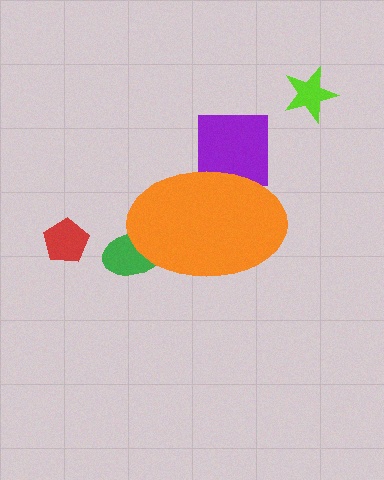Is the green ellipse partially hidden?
Yes, the green ellipse is partially hidden behind the orange ellipse.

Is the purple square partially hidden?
Yes, the purple square is partially hidden behind the orange ellipse.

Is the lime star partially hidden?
No, the lime star is fully visible.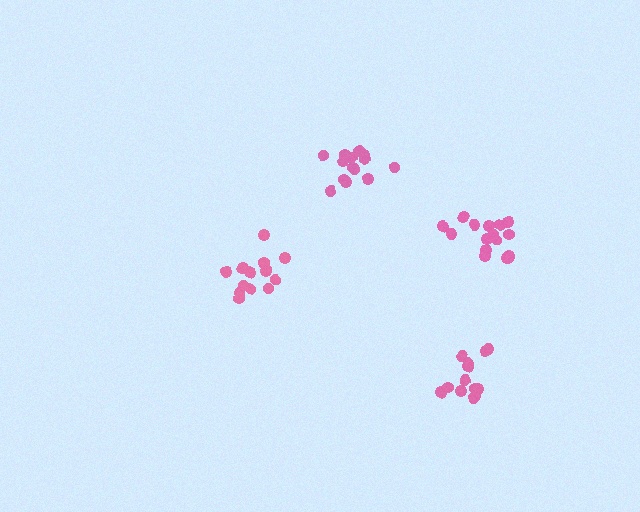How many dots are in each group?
Group 1: 14 dots, Group 2: 15 dots, Group 3: 13 dots, Group 4: 17 dots (59 total).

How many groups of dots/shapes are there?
There are 4 groups.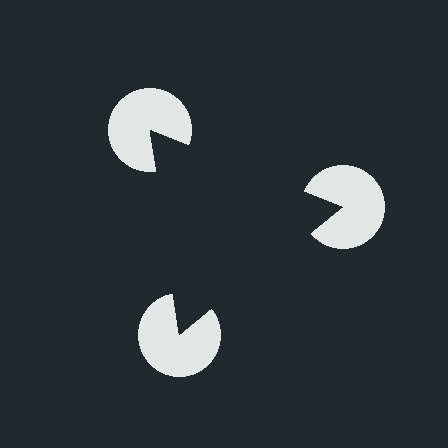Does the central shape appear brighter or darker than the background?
It typically appears slightly darker than the background, even though no actual brightness change is drawn.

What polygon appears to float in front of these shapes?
An illusory triangle — its edges are inferred from the aligned wedge cuts in the pac-man discs, not physically drawn.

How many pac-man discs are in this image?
There are 3 — one at each vertex of the illusory triangle.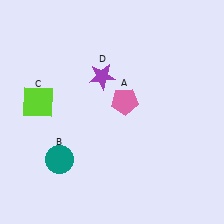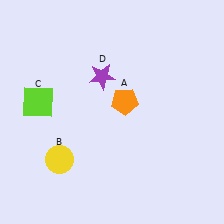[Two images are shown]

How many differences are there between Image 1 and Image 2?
There are 2 differences between the two images.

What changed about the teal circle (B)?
In Image 1, B is teal. In Image 2, it changed to yellow.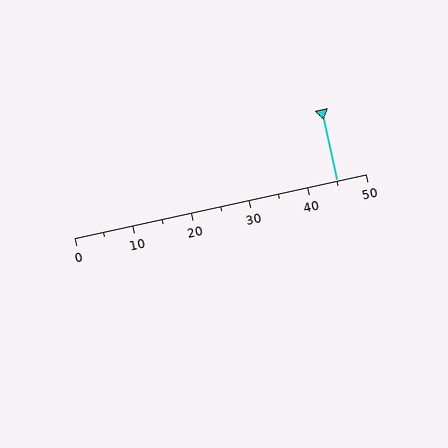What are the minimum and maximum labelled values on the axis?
The axis runs from 0 to 50.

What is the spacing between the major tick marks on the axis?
The major ticks are spaced 10 apart.